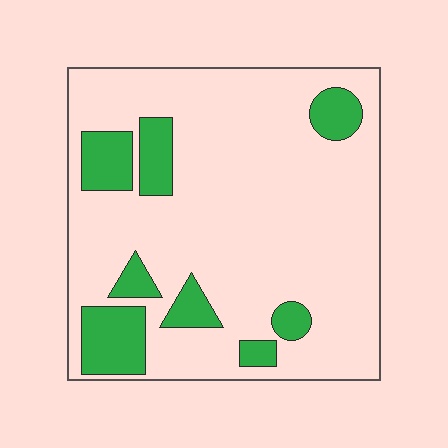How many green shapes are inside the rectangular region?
8.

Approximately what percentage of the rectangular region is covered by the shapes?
Approximately 20%.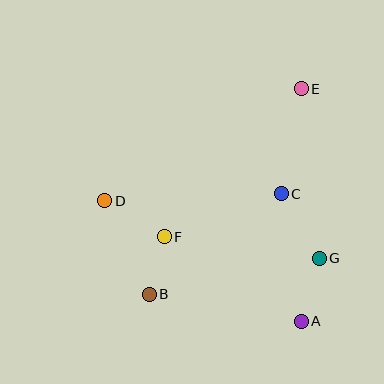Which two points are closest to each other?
Points B and F are closest to each other.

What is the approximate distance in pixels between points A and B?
The distance between A and B is approximately 154 pixels.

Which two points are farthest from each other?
Points B and E are farthest from each other.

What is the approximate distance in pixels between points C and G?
The distance between C and G is approximately 75 pixels.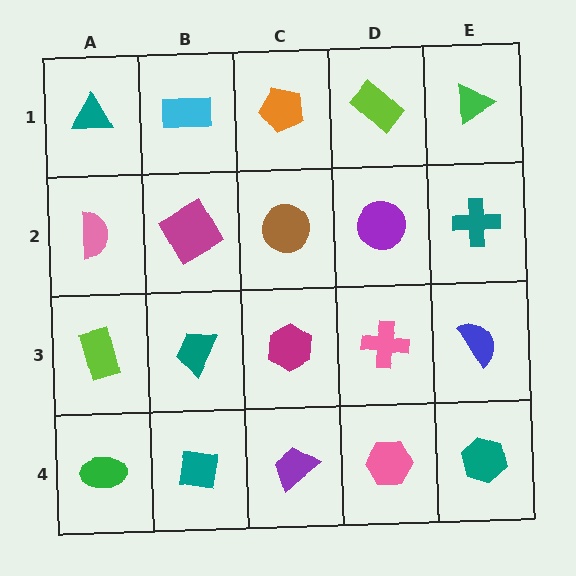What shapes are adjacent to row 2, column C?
An orange pentagon (row 1, column C), a magenta hexagon (row 3, column C), a magenta diamond (row 2, column B), a purple circle (row 2, column D).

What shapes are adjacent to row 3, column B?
A magenta diamond (row 2, column B), a teal square (row 4, column B), a lime rectangle (row 3, column A), a magenta hexagon (row 3, column C).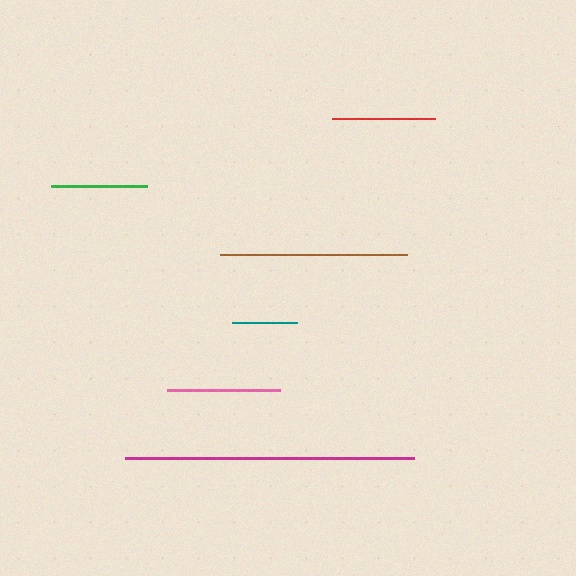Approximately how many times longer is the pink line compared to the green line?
The pink line is approximately 1.2 times the length of the green line.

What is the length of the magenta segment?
The magenta segment is approximately 289 pixels long.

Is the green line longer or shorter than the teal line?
The green line is longer than the teal line.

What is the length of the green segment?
The green segment is approximately 96 pixels long.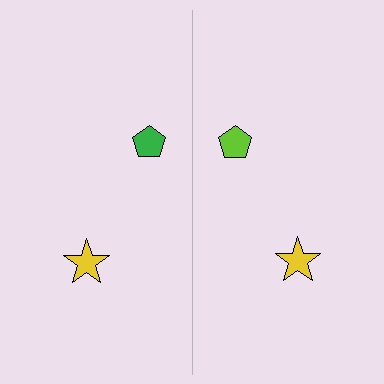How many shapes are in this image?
There are 4 shapes in this image.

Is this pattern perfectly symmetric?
No, the pattern is not perfectly symmetric. The lime pentagon on the right side breaks the symmetry — its mirror counterpart is green.